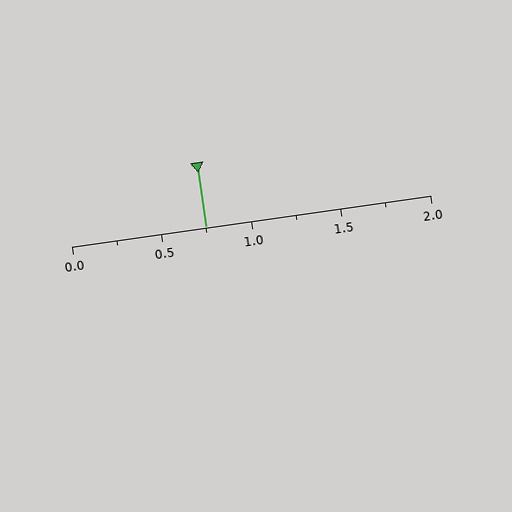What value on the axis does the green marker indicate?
The marker indicates approximately 0.75.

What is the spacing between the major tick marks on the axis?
The major ticks are spaced 0.5 apart.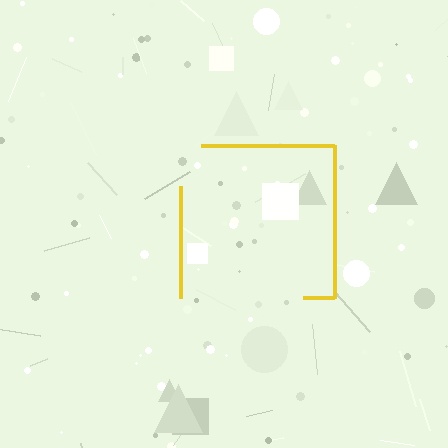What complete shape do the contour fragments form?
The contour fragments form a square.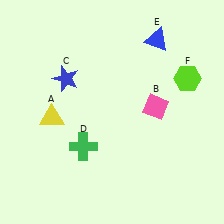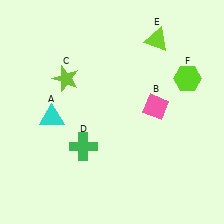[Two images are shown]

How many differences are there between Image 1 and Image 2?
There are 3 differences between the two images.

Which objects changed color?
A changed from yellow to cyan. C changed from blue to lime. E changed from blue to lime.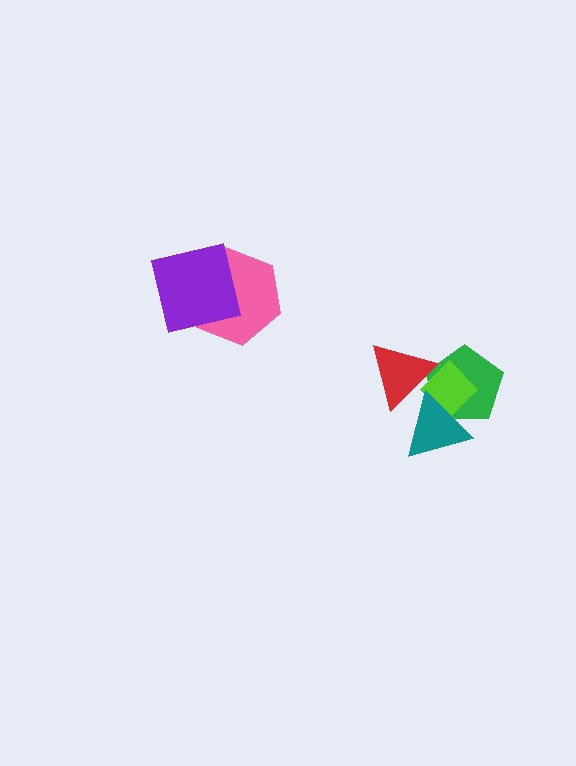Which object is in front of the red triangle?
The teal triangle is in front of the red triangle.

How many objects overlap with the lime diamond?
3 objects overlap with the lime diamond.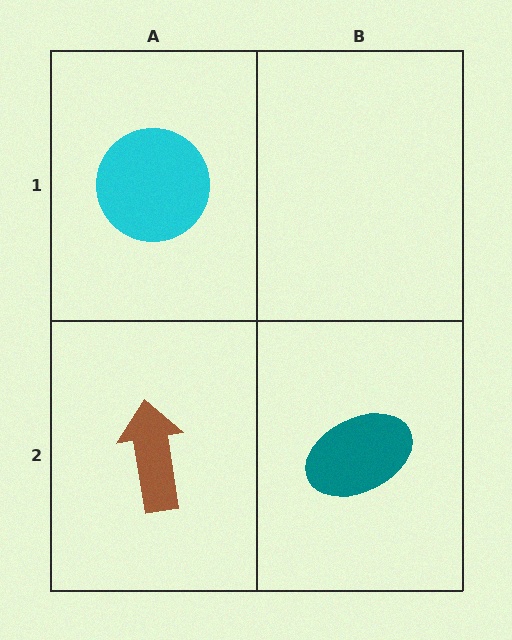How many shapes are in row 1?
1 shape.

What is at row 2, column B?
A teal ellipse.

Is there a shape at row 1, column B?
No, that cell is empty.